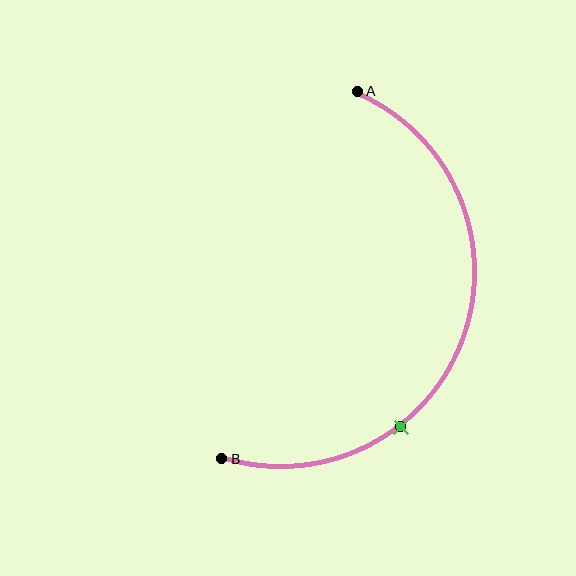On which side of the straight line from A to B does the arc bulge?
The arc bulges to the right of the straight line connecting A and B.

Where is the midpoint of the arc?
The arc midpoint is the point on the curve farthest from the straight line joining A and B. It sits to the right of that line.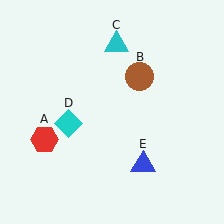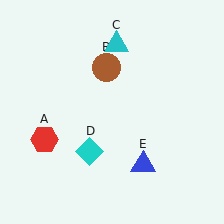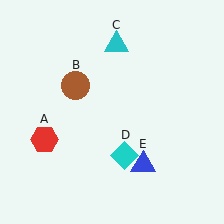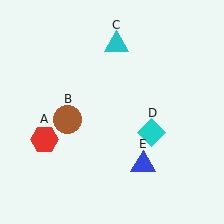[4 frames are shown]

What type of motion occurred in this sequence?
The brown circle (object B), cyan diamond (object D) rotated counterclockwise around the center of the scene.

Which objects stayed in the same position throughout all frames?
Red hexagon (object A) and cyan triangle (object C) and blue triangle (object E) remained stationary.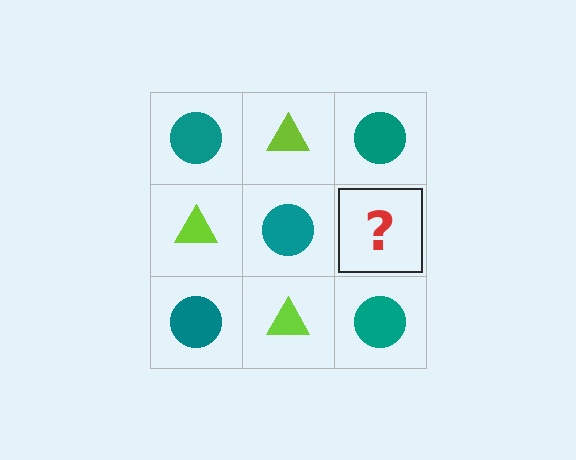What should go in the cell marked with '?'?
The missing cell should contain a lime triangle.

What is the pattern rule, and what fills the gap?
The rule is that it alternates teal circle and lime triangle in a checkerboard pattern. The gap should be filled with a lime triangle.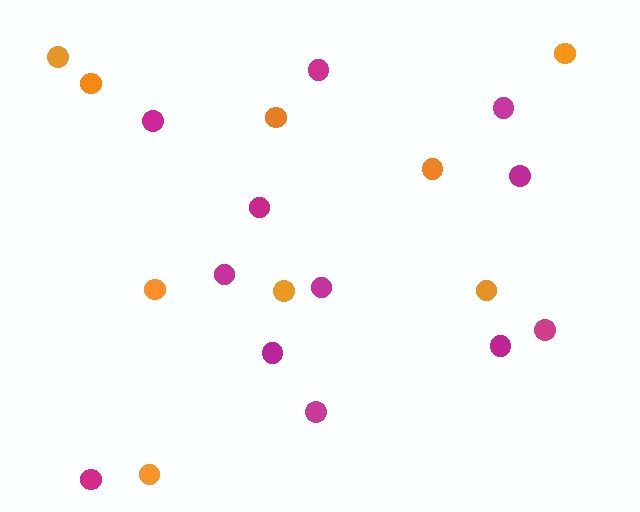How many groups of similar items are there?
There are 2 groups: one group of orange circles (9) and one group of magenta circles (12).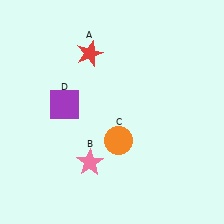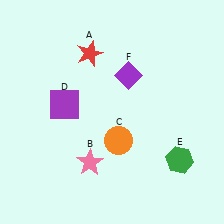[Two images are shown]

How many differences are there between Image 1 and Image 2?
There are 2 differences between the two images.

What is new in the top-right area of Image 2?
A purple diamond (F) was added in the top-right area of Image 2.